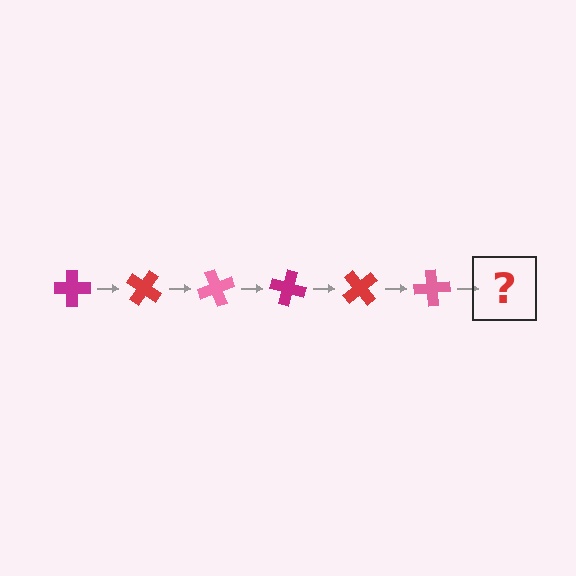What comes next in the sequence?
The next element should be a magenta cross, rotated 210 degrees from the start.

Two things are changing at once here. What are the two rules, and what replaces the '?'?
The two rules are that it rotates 35 degrees each step and the color cycles through magenta, red, and pink. The '?' should be a magenta cross, rotated 210 degrees from the start.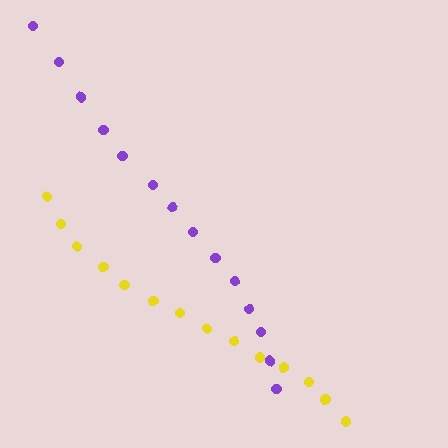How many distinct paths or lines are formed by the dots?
There are 2 distinct paths.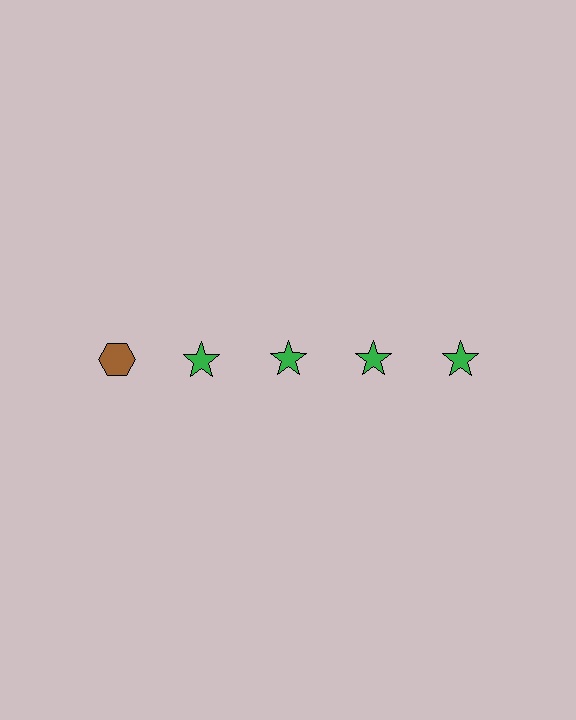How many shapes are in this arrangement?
There are 5 shapes arranged in a grid pattern.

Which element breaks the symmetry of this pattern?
The brown hexagon in the top row, leftmost column breaks the symmetry. All other shapes are green stars.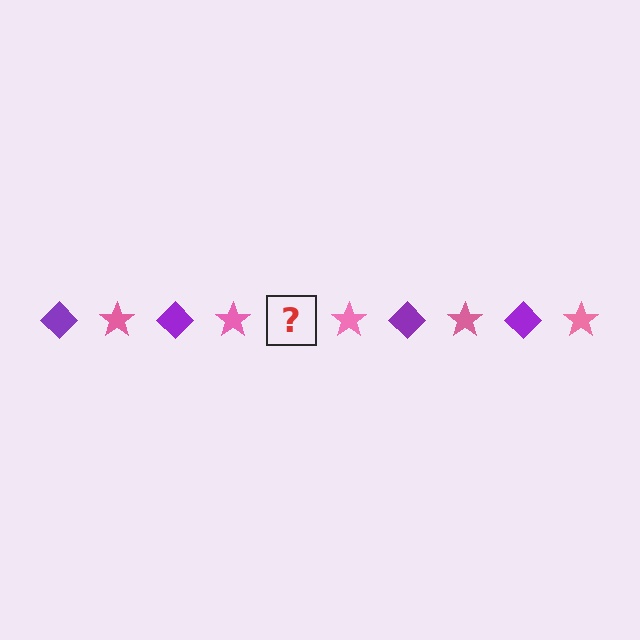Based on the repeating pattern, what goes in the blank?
The blank should be a purple diamond.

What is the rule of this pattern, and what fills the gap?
The rule is that the pattern alternates between purple diamond and pink star. The gap should be filled with a purple diamond.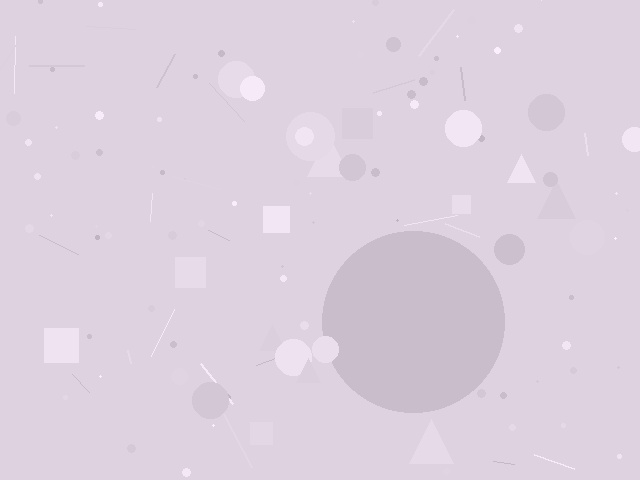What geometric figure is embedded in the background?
A circle is embedded in the background.